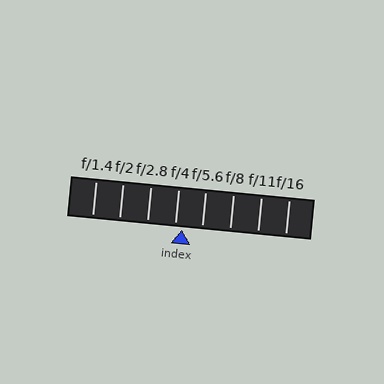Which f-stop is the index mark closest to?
The index mark is closest to f/4.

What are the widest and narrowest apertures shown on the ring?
The widest aperture shown is f/1.4 and the narrowest is f/16.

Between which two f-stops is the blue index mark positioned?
The index mark is between f/4 and f/5.6.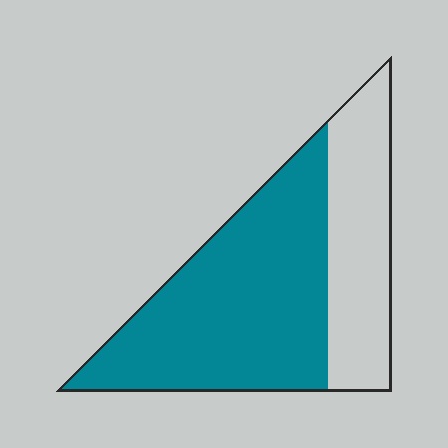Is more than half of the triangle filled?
Yes.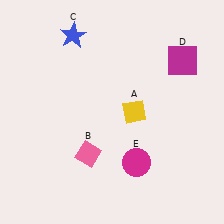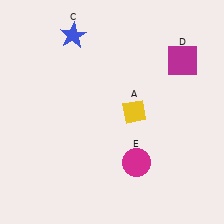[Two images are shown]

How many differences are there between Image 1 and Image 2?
There is 1 difference between the two images.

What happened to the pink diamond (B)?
The pink diamond (B) was removed in Image 2. It was in the bottom-left area of Image 1.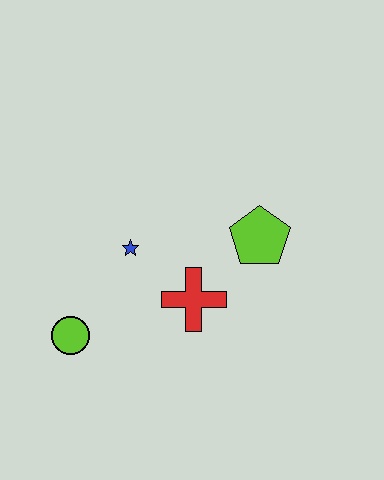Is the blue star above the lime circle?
Yes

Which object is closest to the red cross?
The blue star is closest to the red cross.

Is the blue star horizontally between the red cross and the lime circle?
Yes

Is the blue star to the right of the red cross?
No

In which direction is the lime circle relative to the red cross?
The lime circle is to the left of the red cross.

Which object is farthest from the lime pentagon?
The lime circle is farthest from the lime pentagon.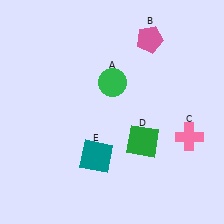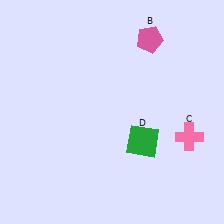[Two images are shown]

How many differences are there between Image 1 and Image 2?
There are 2 differences between the two images.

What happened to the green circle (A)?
The green circle (A) was removed in Image 2. It was in the top-right area of Image 1.